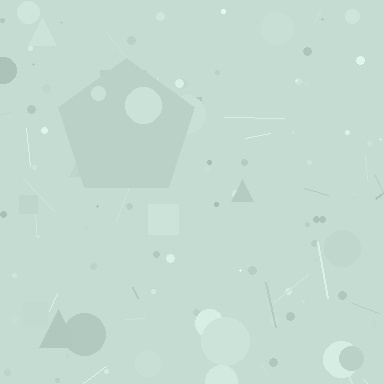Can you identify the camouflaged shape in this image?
The camouflaged shape is a pentagon.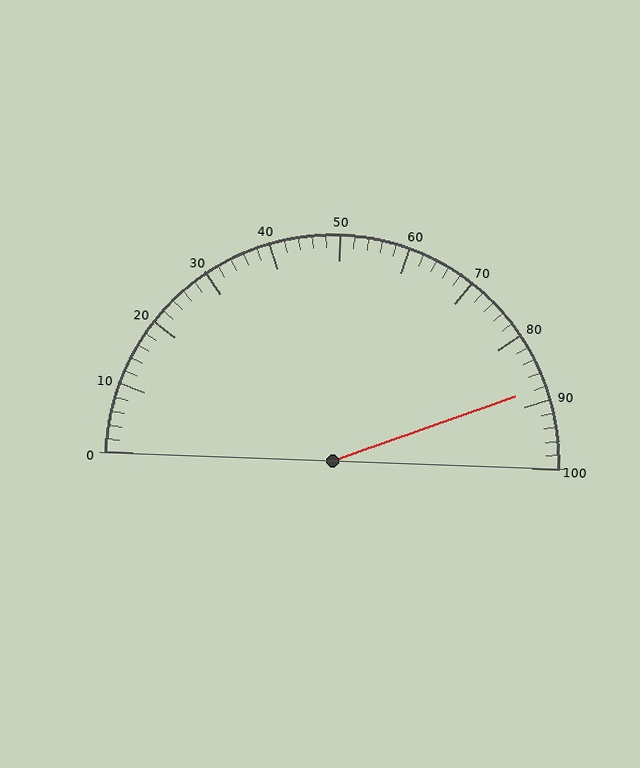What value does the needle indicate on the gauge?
The needle indicates approximately 88.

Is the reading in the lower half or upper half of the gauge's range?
The reading is in the upper half of the range (0 to 100).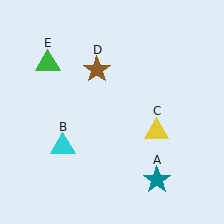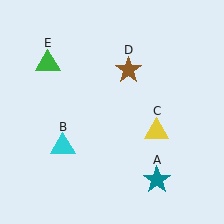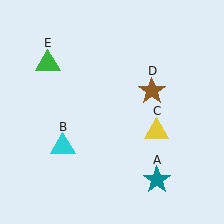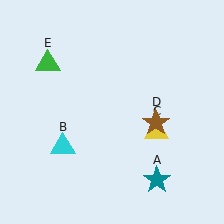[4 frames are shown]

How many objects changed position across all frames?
1 object changed position: brown star (object D).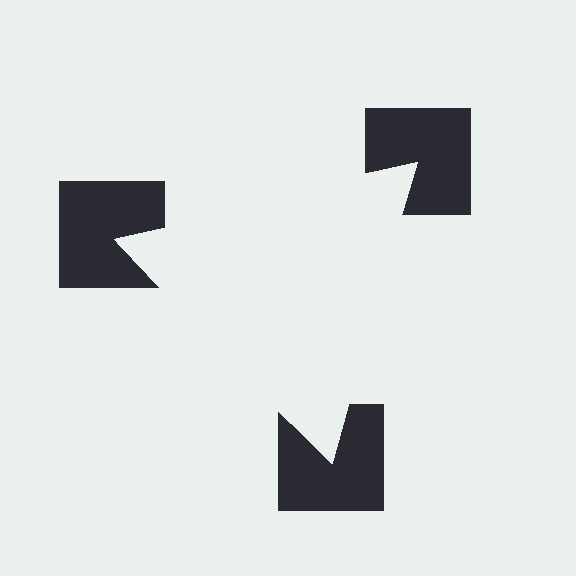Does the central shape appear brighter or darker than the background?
It typically appears slightly brighter than the background, even though no actual brightness change is drawn.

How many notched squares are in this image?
There are 3 — one at each vertex of the illusory triangle.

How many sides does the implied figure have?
3 sides.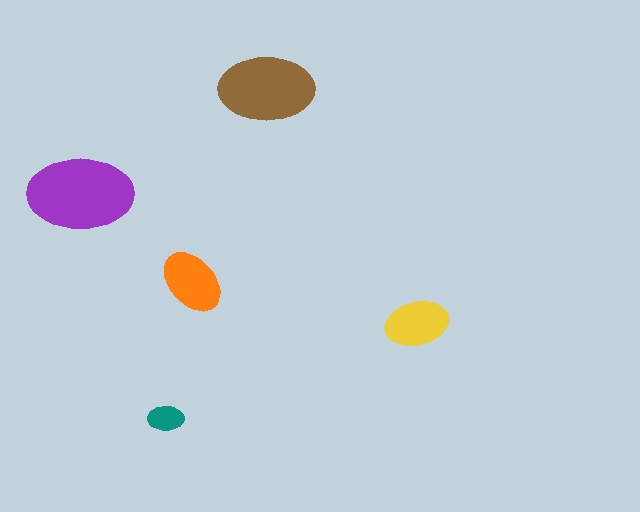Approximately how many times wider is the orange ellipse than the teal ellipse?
About 2 times wider.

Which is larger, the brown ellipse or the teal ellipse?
The brown one.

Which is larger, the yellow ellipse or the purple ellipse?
The purple one.